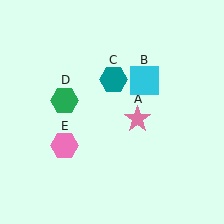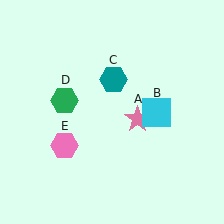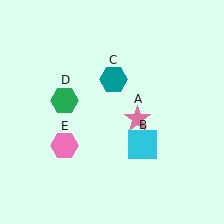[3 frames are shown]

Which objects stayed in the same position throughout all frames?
Pink star (object A) and teal hexagon (object C) and green hexagon (object D) and pink hexagon (object E) remained stationary.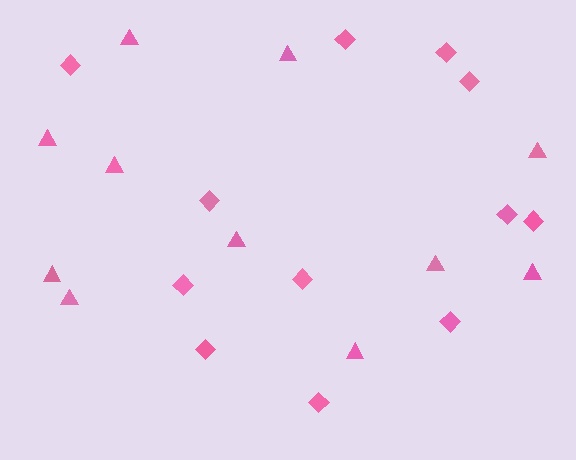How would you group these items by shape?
There are 2 groups: one group of triangles (11) and one group of diamonds (12).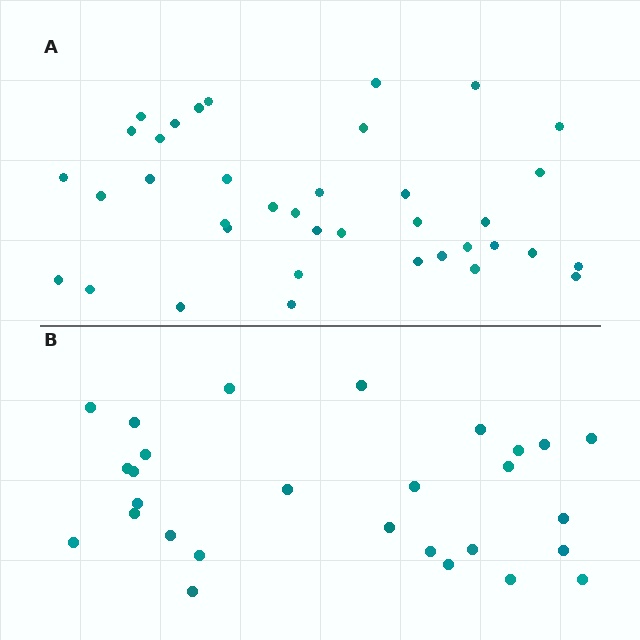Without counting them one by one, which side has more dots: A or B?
Region A (the top region) has more dots.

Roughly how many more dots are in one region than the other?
Region A has roughly 10 or so more dots than region B.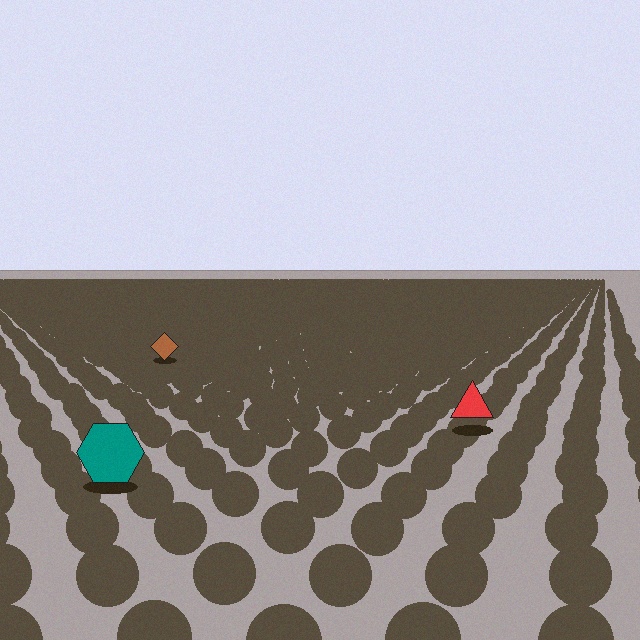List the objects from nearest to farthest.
From nearest to farthest: the teal hexagon, the red triangle, the brown diamond.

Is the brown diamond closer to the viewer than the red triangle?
No. The red triangle is closer — you can tell from the texture gradient: the ground texture is coarser near it.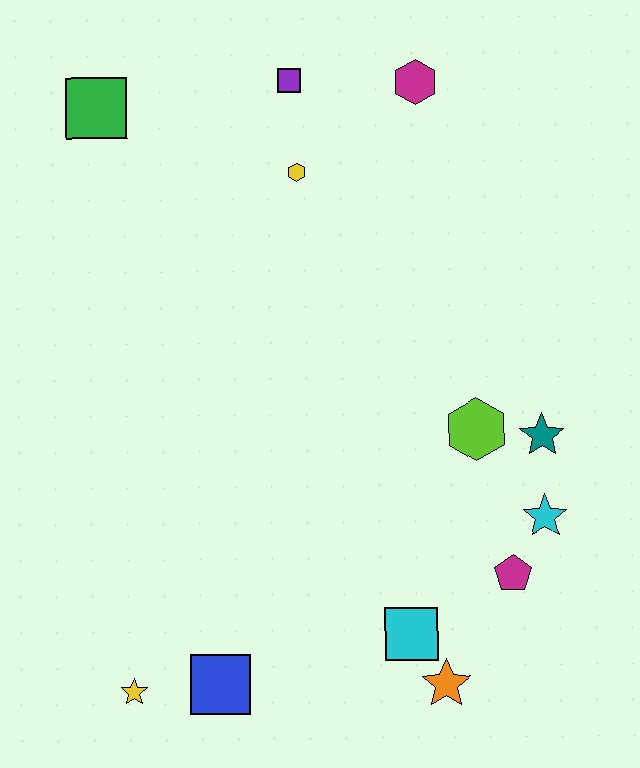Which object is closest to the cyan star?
The magenta pentagon is closest to the cyan star.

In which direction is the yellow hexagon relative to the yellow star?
The yellow hexagon is above the yellow star.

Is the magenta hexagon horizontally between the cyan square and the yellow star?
No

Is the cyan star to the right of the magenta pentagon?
Yes